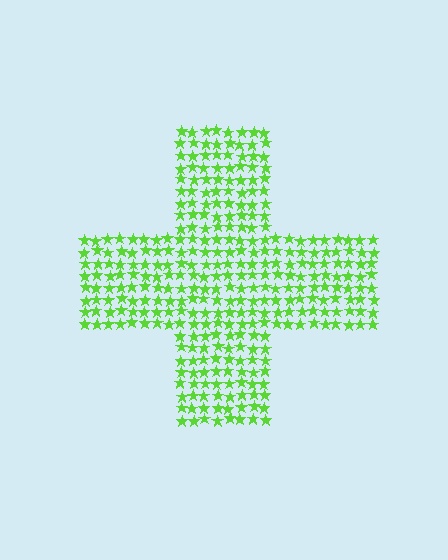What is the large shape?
The large shape is a cross.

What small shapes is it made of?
It is made of small stars.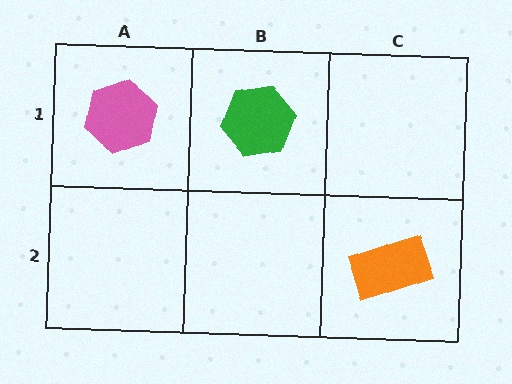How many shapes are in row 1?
2 shapes.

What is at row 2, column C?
An orange rectangle.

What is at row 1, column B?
A green hexagon.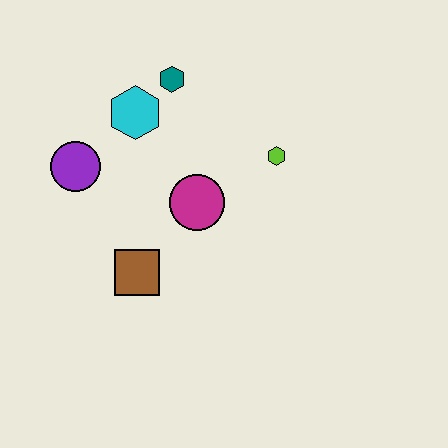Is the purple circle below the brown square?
No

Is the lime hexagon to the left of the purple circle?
No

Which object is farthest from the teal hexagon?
The brown square is farthest from the teal hexagon.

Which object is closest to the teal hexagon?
The cyan hexagon is closest to the teal hexagon.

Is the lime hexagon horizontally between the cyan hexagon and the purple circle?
No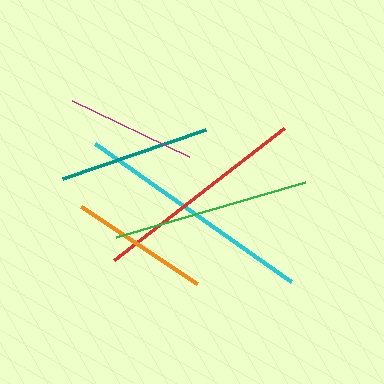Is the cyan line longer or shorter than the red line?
The cyan line is longer than the red line.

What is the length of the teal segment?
The teal segment is approximately 151 pixels long.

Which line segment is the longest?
The cyan line is the longest at approximately 239 pixels.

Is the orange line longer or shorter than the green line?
The green line is longer than the orange line.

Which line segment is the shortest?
The magenta line is the shortest at approximately 129 pixels.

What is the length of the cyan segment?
The cyan segment is approximately 239 pixels long.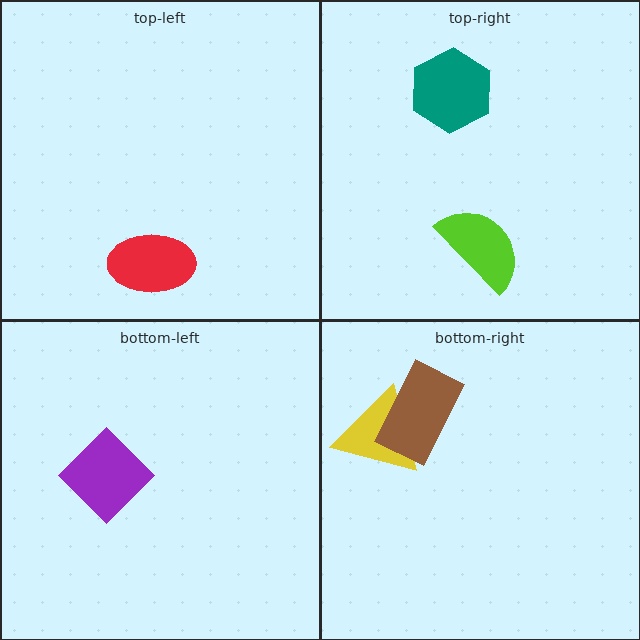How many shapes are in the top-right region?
2.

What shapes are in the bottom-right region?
The yellow triangle, the brown rectangle.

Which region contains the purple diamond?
The bottom-left region.